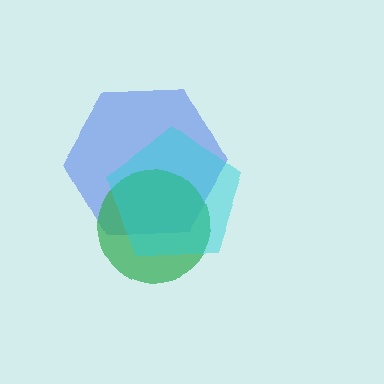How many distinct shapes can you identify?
There are 3 distinct shapes: a blue hexagon, a green circle, a cyan pentagon.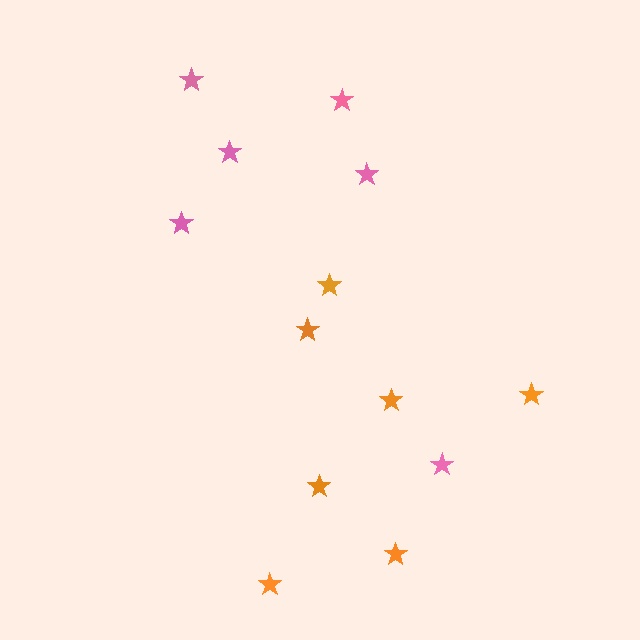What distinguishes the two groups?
There are 2 groups: one group of pink stars (6) and one group of orange stars (7).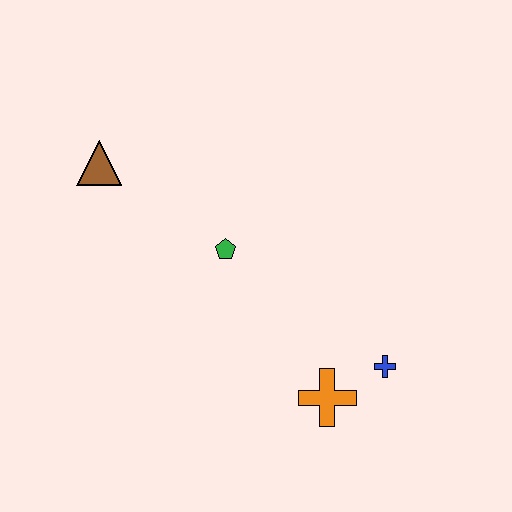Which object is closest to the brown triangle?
The green pentagon is closest to the brown triangle.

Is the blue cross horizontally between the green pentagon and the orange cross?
No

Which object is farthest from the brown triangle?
The blue cross is farthest from the brown triangle.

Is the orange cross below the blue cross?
Yes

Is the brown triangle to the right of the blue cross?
No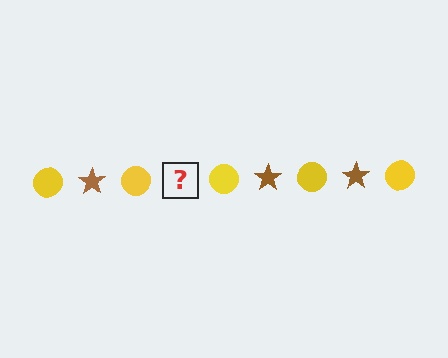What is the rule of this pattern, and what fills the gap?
The rule is that the pattern alternates between yellow circle and brown star. The gap should be filled with a brown star.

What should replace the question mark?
The question mark should be replaced with a brown star.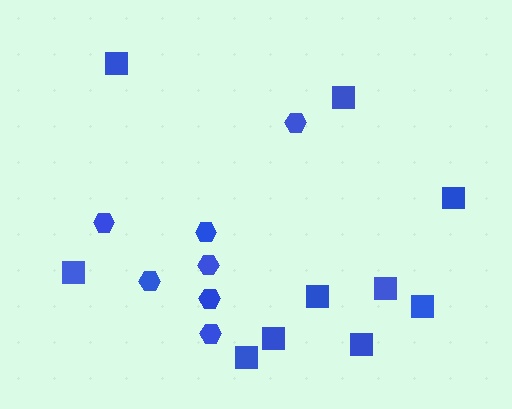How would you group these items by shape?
There are 2 groups: one group of squares (10) and one group of hexagons (7).